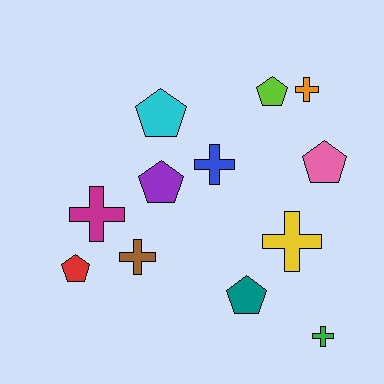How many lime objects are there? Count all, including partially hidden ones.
There is 1 lime object.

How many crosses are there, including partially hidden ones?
There are 6 crosses.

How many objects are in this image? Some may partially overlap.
There are 12 objects.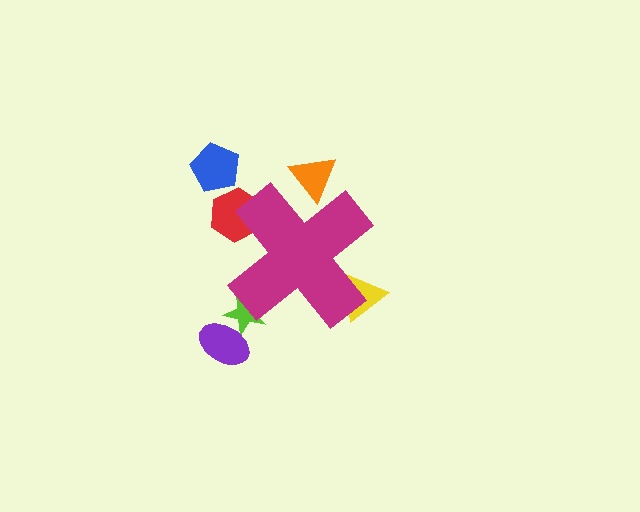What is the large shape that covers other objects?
A magenta cross.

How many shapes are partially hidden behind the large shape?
4 shapes are partially hidden.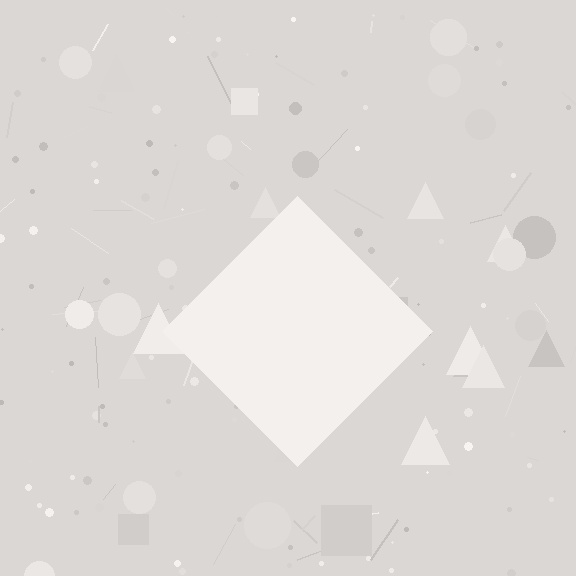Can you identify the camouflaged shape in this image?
The camouflaged shape is a diamond.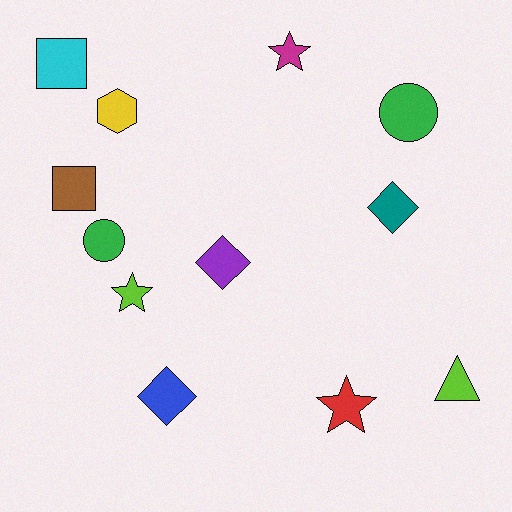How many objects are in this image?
There are 12 objects.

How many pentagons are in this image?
There are no pentagons.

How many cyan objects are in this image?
There is 1 cyan object.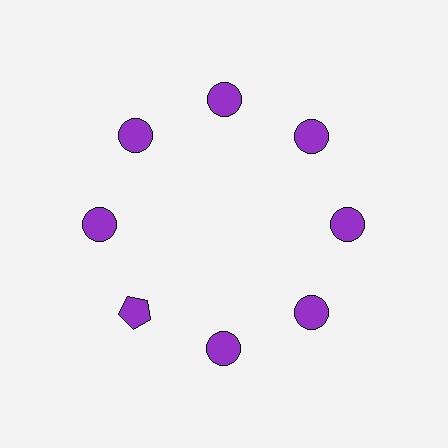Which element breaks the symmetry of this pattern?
The purple pentagon at roughly the 8 o'clock position breaks the symmetry. All other shapes are purple circles.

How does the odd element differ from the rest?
It has a different shape: pentagon instead of circle.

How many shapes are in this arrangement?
There are 8 shapes arranged in a ring pattern.